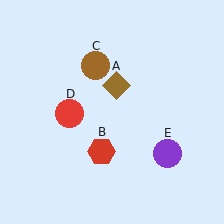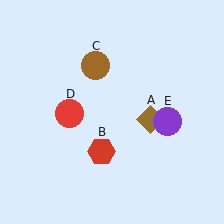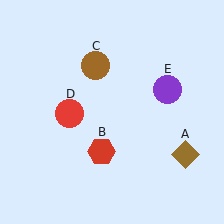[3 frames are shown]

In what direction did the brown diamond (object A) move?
The brown diamond (object A) moved down and to the right.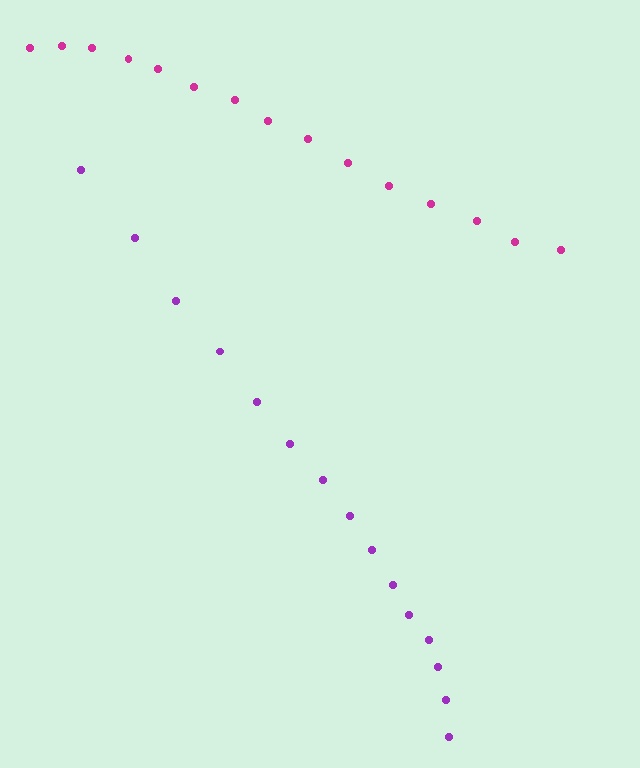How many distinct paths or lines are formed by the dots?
There are 2 distinct paths.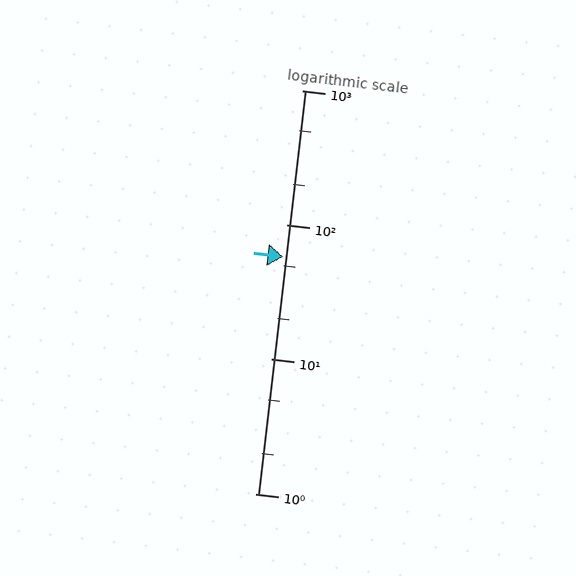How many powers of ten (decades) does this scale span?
The scale spans 3 decades, from 1 to 1000.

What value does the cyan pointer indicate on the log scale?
The pointer indicates approximately 58.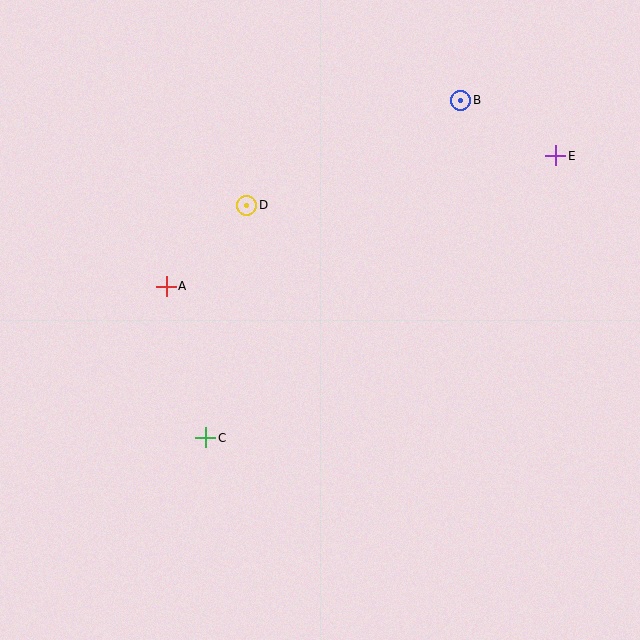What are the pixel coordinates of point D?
Point D is at (247, 205).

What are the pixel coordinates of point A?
Point A is at (166, 286).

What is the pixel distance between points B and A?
The distance between B and A is 348 pixels.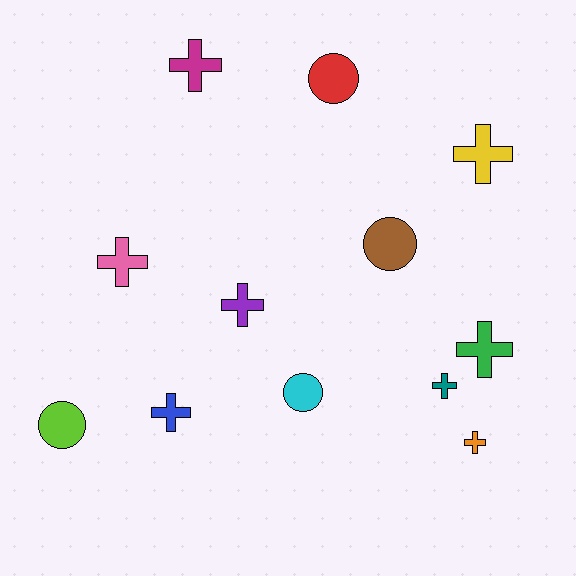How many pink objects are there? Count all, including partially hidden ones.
There is 1 pink object.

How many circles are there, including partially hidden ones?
There are 4 circles.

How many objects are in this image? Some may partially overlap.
There are 12 objects.